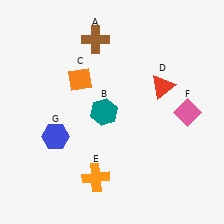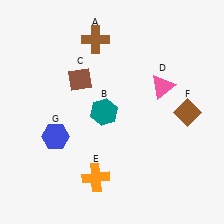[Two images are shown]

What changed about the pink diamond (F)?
In Image 1, F is pink. In Image 2, it changed to brown.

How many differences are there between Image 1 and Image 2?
There are 3 differences between the two images.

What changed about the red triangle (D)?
In Image 1, D is red. In Image 2, it changed to pink.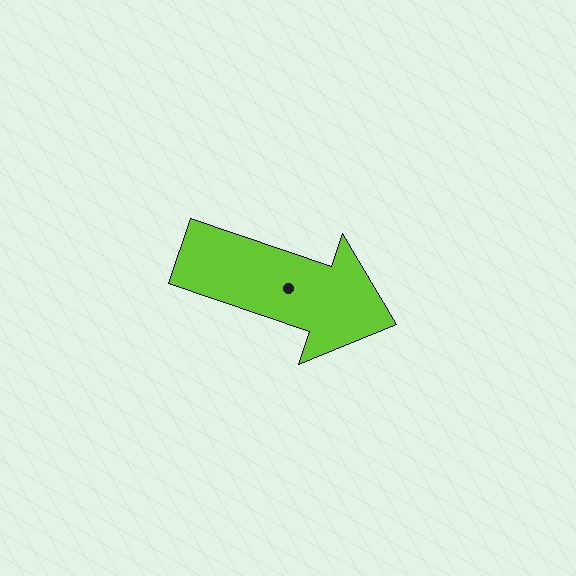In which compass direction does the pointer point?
East.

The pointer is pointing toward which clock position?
Roughly 4 o'clock.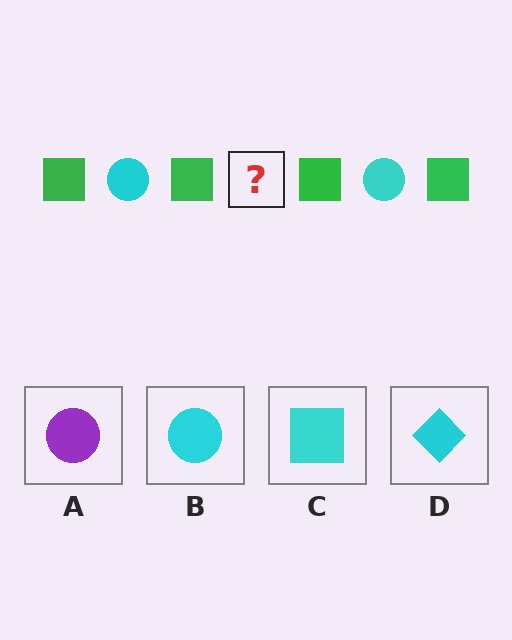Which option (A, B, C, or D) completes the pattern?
B.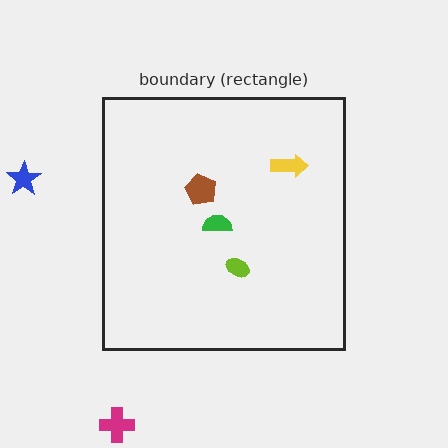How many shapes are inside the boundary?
4 inside, 2 outside.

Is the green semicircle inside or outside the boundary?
Inside.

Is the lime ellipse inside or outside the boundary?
Inside.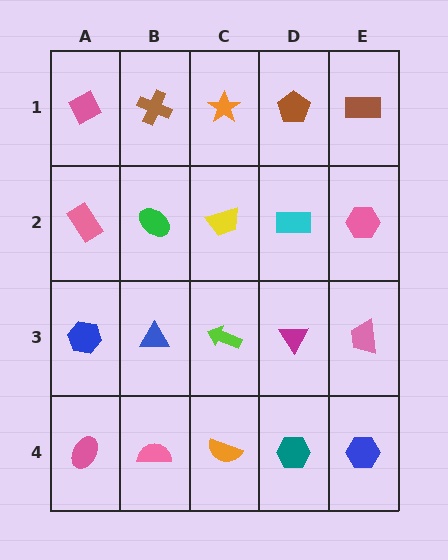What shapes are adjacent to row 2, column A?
A pink diamond (row 1, column A), a blue hexagon (row 3, column A), a green ellipse (row 2, column B).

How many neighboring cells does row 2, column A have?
3.